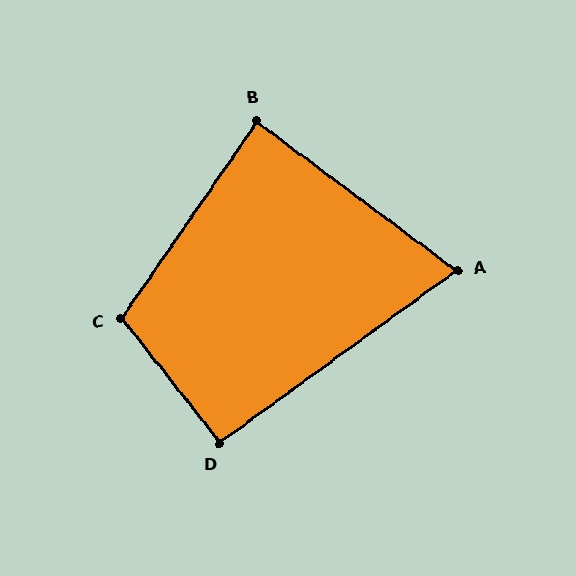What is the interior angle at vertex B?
Approximately 88 degrees (approximately right).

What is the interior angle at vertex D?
Approximately 92 degrees (approximately right).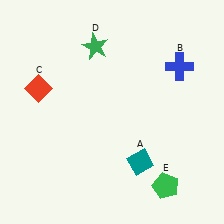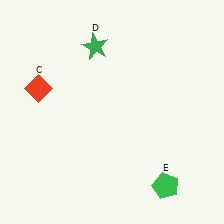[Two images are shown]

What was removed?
The blue cross (B), the teal diamond (A) were removed in Image 2.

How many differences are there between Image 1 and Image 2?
There are 2 differences between the two images.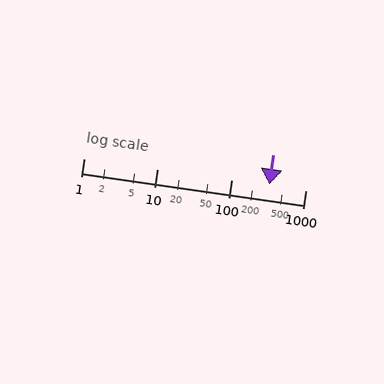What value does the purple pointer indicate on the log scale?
The pointer indicates approximately 320.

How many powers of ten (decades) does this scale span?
The scale spans 3 decades, from 1 to 1000.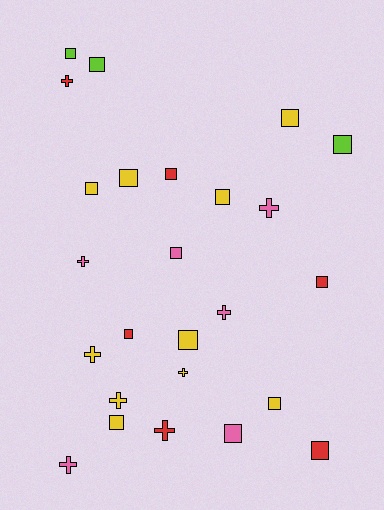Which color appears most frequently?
Yellow, with 10 objects.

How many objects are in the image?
There are 25 objects.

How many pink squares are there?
There are 2 pink squares.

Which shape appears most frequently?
Square, with 16 objects.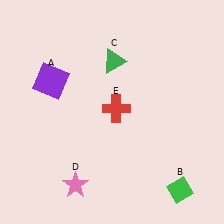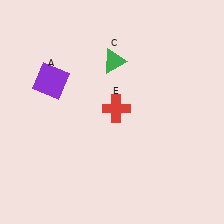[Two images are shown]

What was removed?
The pink star (D), the green diamond (B) were removed in Image 2.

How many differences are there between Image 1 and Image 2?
There are 2 differences between the two images.